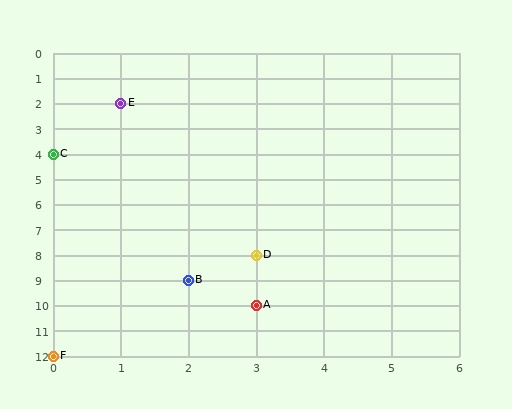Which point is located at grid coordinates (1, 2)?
Point E is at (1, 2).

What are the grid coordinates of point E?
Point E is at grid coordinates (1, 2).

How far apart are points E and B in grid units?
Points E and B are 1 column and 7 rows apart (about 7.1 grid units diagonally).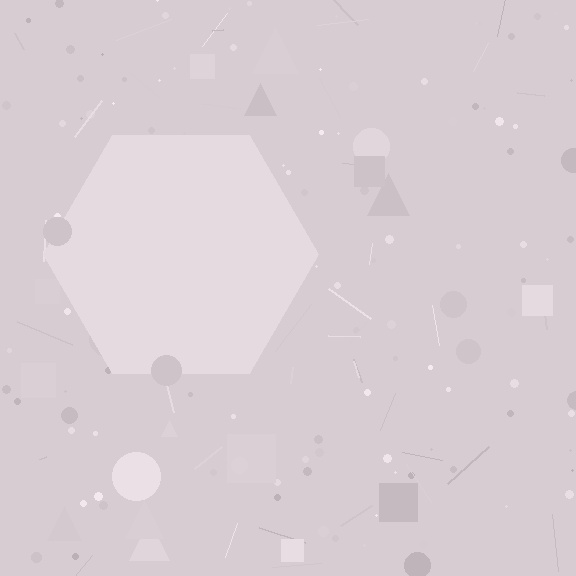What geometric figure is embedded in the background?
A hexagon is embedded in the background.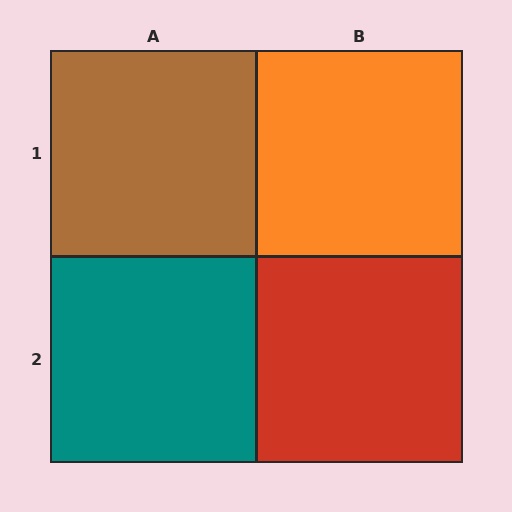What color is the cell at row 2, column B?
Red.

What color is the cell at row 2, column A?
Teal.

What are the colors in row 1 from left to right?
Brown, orange.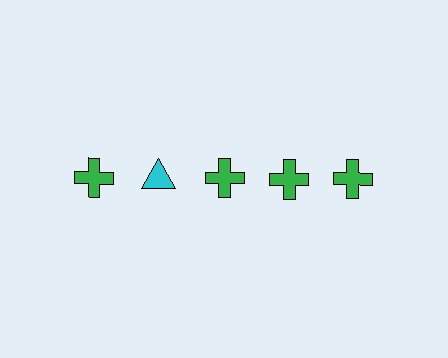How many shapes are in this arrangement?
There are 5 shapes arranged in a grid pattern.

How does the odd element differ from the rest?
It differs in both color (cyan instead of green) and shape (triangle instead of cross).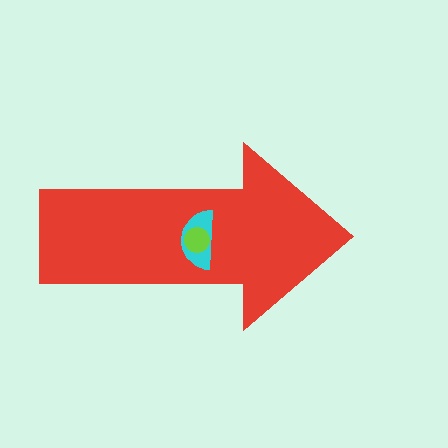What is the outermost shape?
The red arrow.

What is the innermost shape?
The lime circle.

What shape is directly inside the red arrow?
The cyan semicircle.